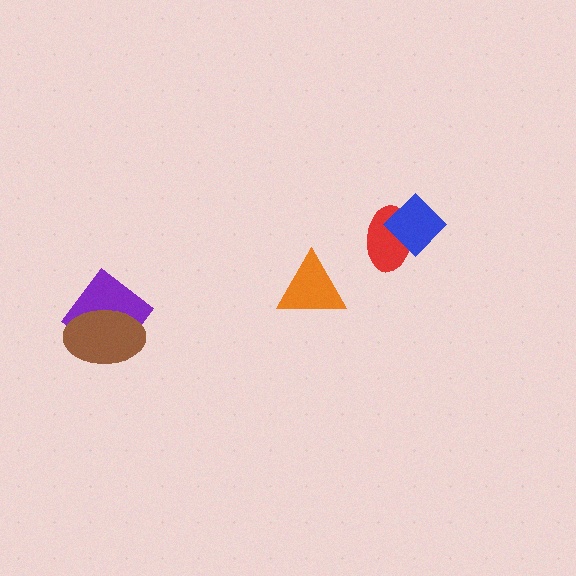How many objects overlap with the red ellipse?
1 object overlaps with the red ellipse.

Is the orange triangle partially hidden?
No, no other shape covers it.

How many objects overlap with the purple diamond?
1 object overlaps with the purple diamond.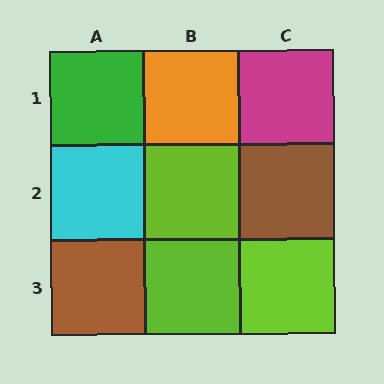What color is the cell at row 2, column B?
Lime.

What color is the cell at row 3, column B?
Lime.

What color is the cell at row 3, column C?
Lime.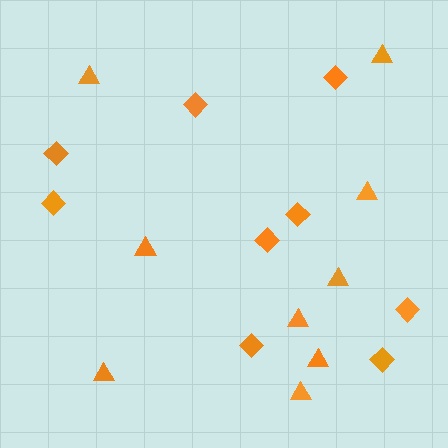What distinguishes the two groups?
There are 2 groups: one group of diamonds (9) and one group of triangles (9).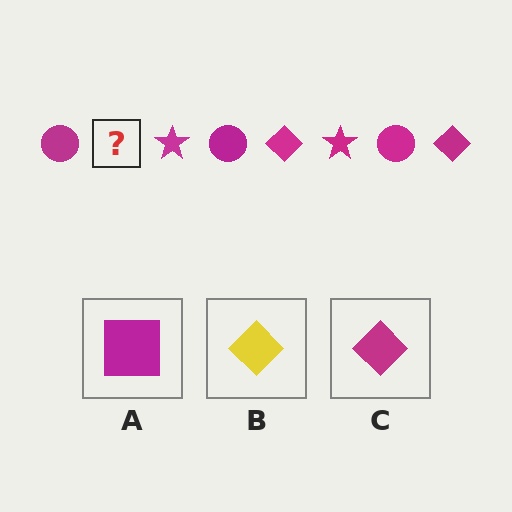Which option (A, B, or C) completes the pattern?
C.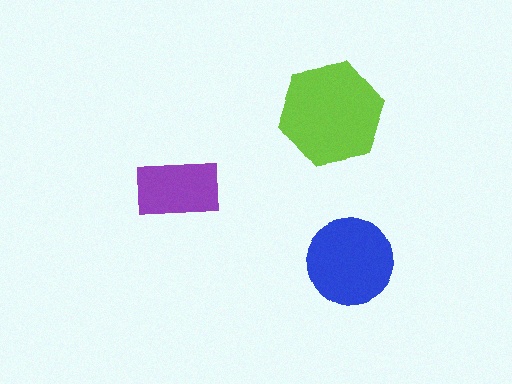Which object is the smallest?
The purple rectangle.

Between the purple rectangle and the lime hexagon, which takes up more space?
The lime hexagon.